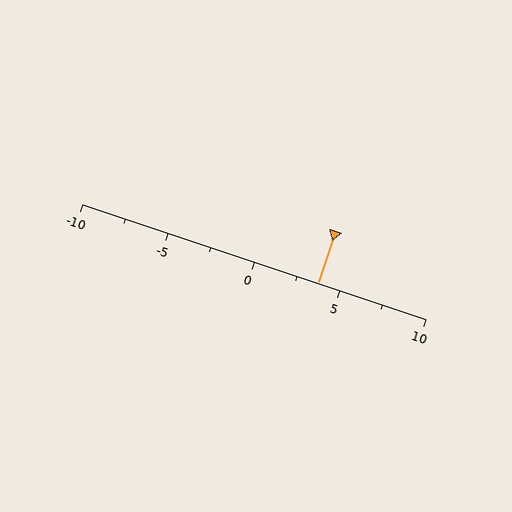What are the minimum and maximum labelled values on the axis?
The axis runs from -10 to 10.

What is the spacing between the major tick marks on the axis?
The major ticks are spaced 5 apart.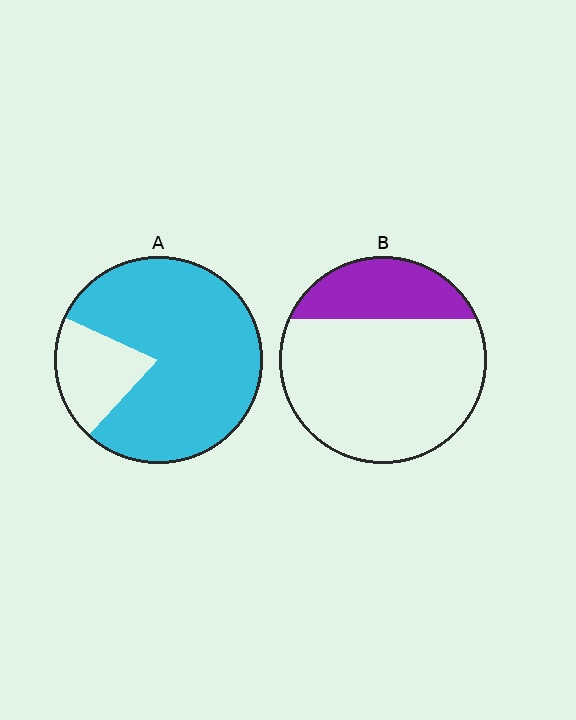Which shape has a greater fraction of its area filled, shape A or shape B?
Shape A.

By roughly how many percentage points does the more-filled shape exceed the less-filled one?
By roughly 55 percentage points (A over B).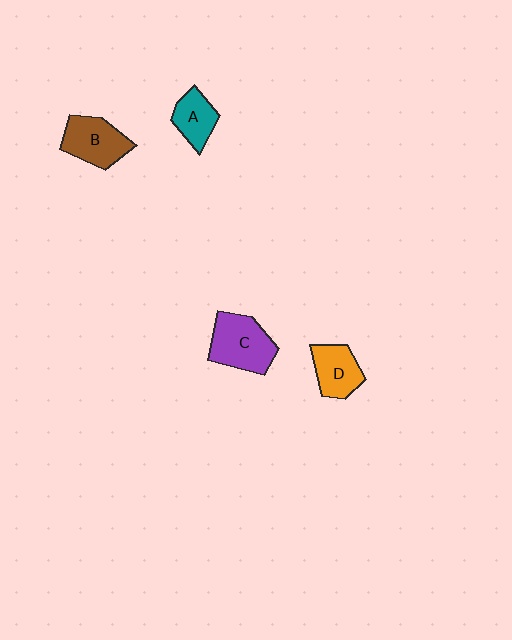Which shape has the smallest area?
Shape A (teal).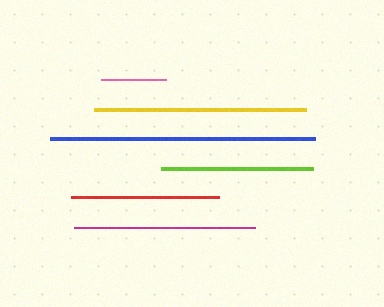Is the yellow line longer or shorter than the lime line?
The yellow line is longer than the lime line.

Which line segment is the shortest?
The pink line is the shortest at approximately 65 pixels.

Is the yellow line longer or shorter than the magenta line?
The yellow line is longer than the magenta line.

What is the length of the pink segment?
The pink segment is approximately 65 pixels long.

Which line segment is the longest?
The blue line is the longest at approximately 265 pixels.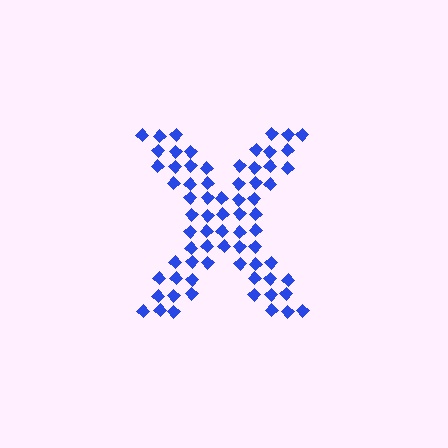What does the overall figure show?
The overall figure shows the letter X.